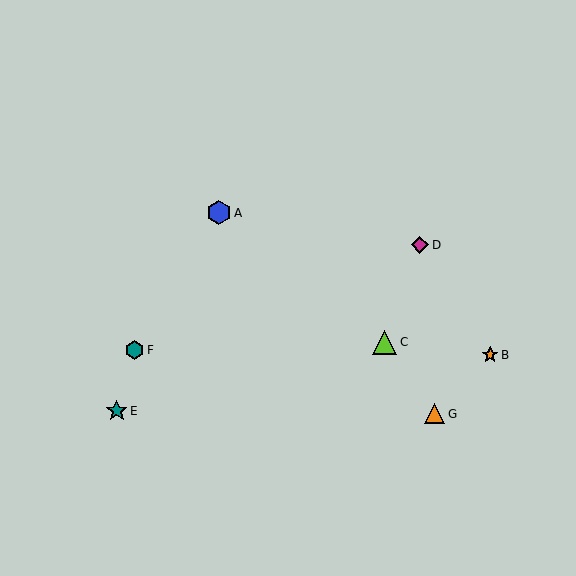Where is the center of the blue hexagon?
The center of the blue hexagon is at (219, 213).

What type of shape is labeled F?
Shape F is a teal hexagon.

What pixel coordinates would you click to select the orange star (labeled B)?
Click at (490, 355) to select the orange star B.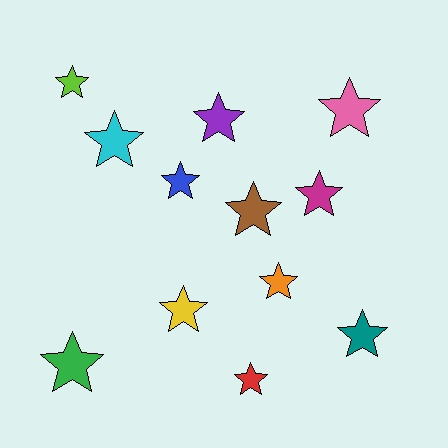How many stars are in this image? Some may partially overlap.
There are 12 stars.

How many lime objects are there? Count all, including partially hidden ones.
There is 1 lime object.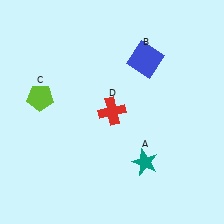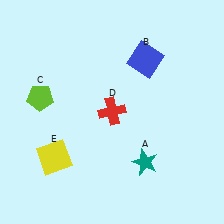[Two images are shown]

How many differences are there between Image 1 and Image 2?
There is 1 difference between the two images.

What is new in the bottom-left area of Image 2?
A yellow square (E) was added in the bottom-left area of Image 2.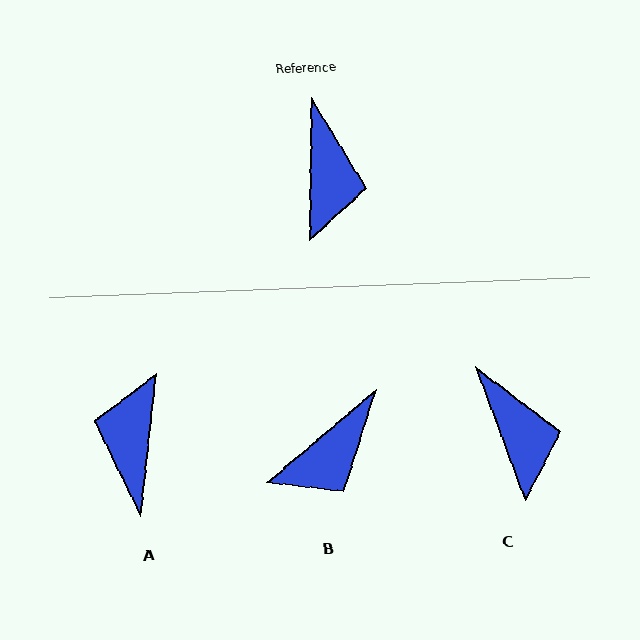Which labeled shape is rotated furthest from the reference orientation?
A, about 175 degrees away.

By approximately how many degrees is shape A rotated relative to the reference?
Approximately 175 degrees counter-clockwise.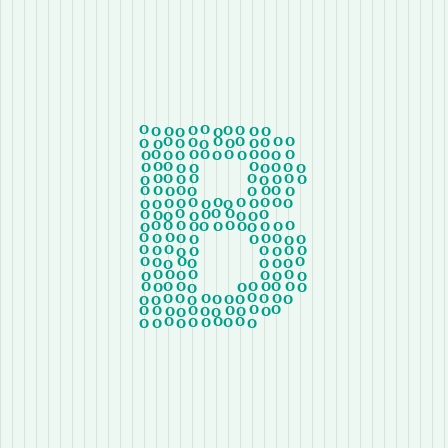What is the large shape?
The large shape is the letter B.